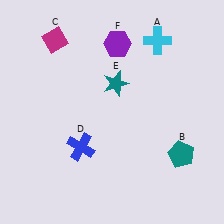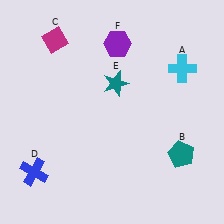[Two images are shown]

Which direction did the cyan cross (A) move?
The cyan cross (A) moved down.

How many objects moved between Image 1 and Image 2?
2 objects moved between the two images.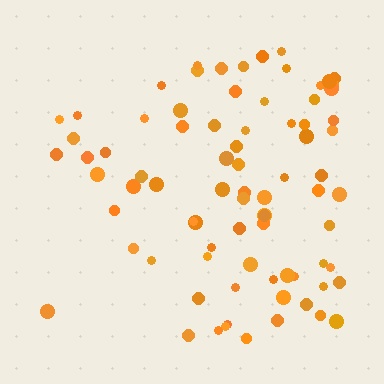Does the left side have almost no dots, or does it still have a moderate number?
Still a moderate number, just noticeably fewer than the right.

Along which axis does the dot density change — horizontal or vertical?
Horizontal.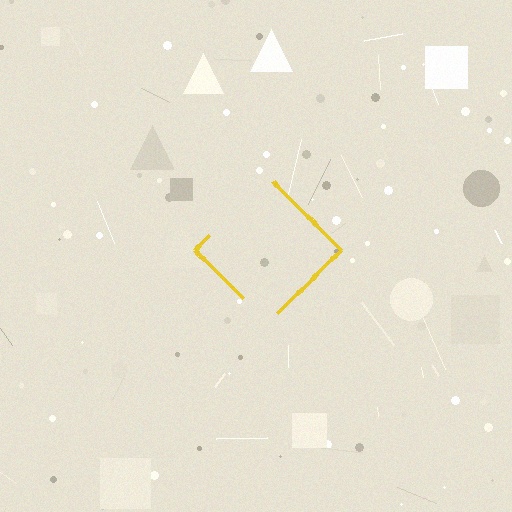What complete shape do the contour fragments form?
The contour fragments form a diamond.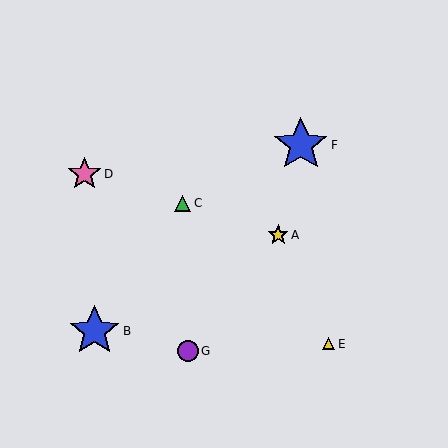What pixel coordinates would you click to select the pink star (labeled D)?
Click at (85, 174) to select the pink star D.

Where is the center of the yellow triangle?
The center of the yellow triangle is at (328, 344).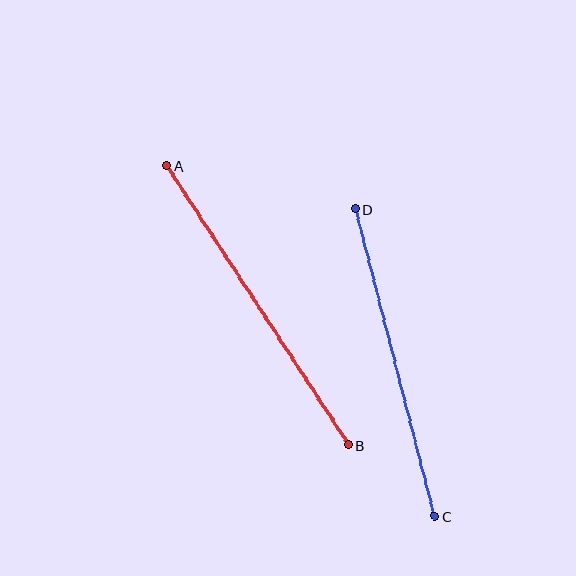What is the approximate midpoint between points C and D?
The midpoint is at approximately (395, 363) pixels.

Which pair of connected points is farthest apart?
Points A and B are farthest apart.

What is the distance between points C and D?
The distance is approximately 318 pixels.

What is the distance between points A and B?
The distance is approximately 333 pixels.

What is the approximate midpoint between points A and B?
The midpoint is at approximately (258, 305) pixels.